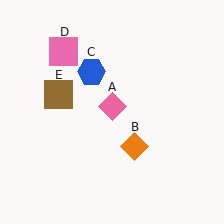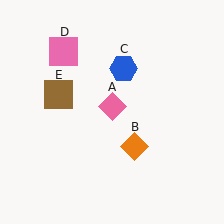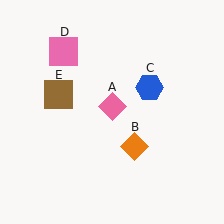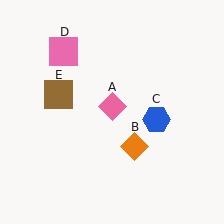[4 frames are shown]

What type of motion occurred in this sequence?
The blue hexagon (object C) rotated clockwise around the center of the scene.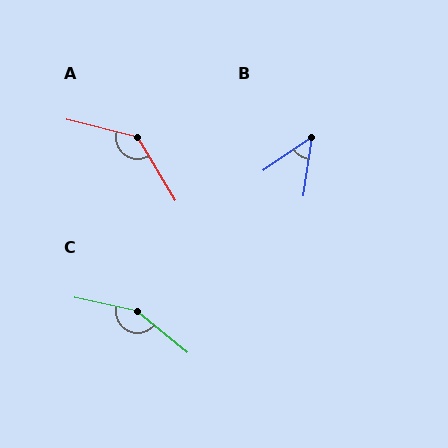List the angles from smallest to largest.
B (47°), A (135°), C (152°).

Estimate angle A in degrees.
Approximately 135 degrees.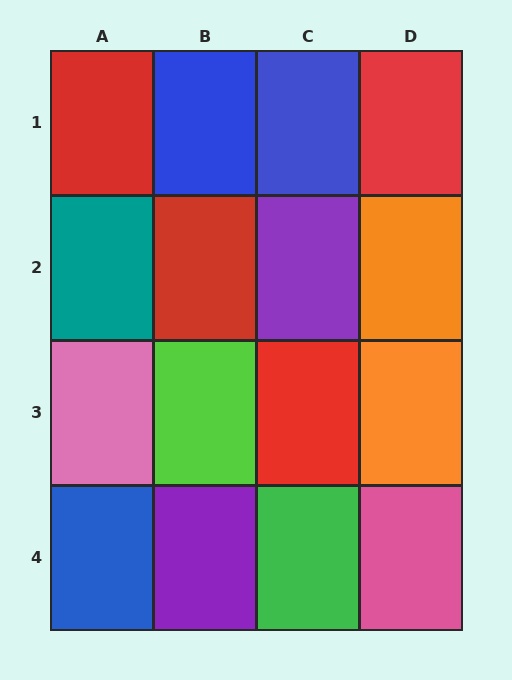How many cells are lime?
1 cell is lime.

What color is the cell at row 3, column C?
Red.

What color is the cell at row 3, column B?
Lime.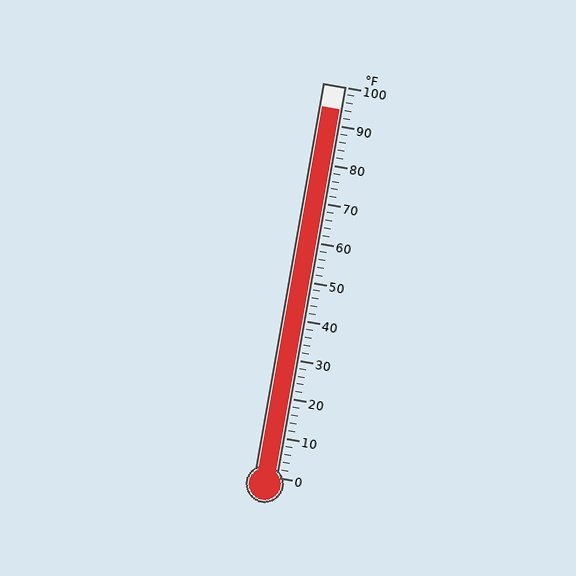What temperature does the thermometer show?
The thermometer shows approximately 94°F.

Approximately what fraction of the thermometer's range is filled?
The thermometer is filled to approximately 95% of its range.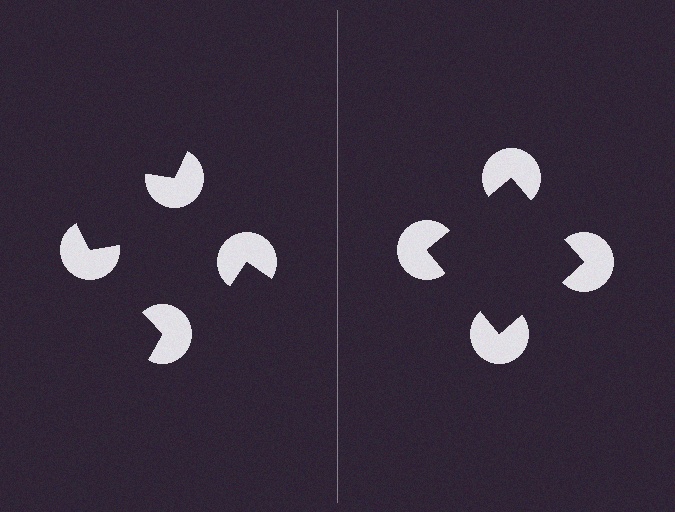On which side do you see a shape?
An illusory square appears on the right side. On the left side the wedge cuts are rotated, so no coherent shape forms.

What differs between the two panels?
The pac-man discs are positioned identically on both sides; only the wedge orientations differ. On the right they align to a square; on the left they are misaligned.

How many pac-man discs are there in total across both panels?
8 — 4 on each side.